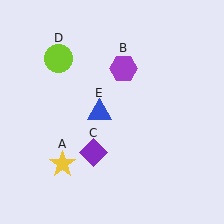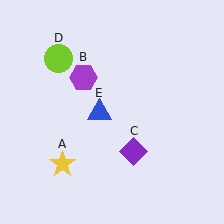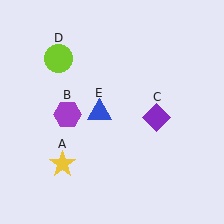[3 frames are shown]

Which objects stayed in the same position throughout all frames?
Yellow star (object A) and lime circle (object D) and blue triangle (object E) remained stationary.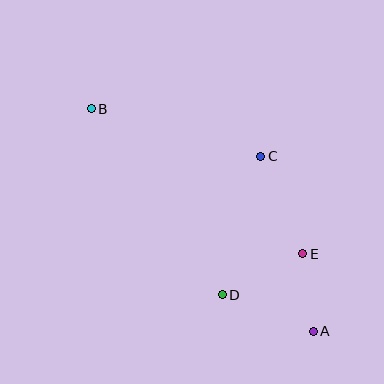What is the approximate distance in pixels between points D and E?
The distance between D and E is approximately 90 pixels.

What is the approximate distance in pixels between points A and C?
The distance between A and C is approximately 182 pixels.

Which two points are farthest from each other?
Points A and B are farthest from each other.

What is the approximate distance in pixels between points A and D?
The distance between A and D is approximately 98 pixels.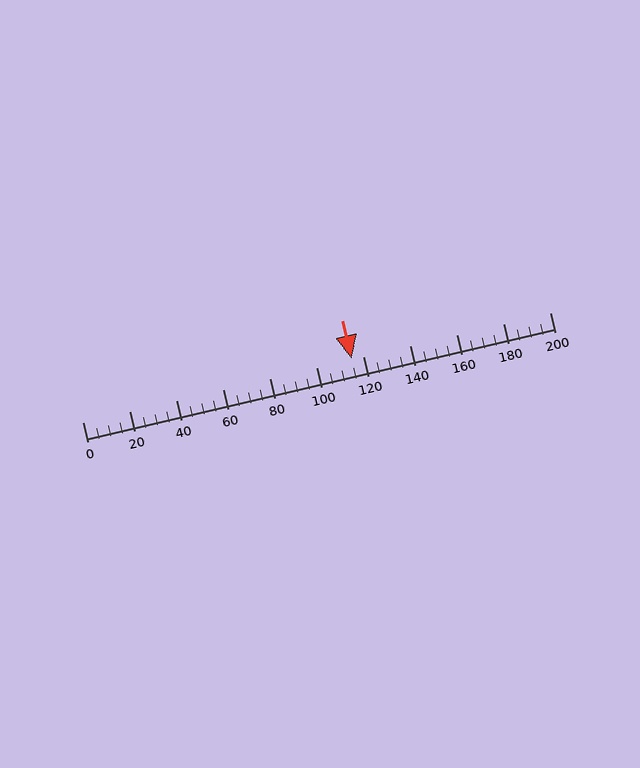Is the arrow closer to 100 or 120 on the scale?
The arrow is closer to 120.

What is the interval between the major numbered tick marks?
The major tick marks are spaced 20 units apart.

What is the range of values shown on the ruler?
The ruler shows values from 0 to 200.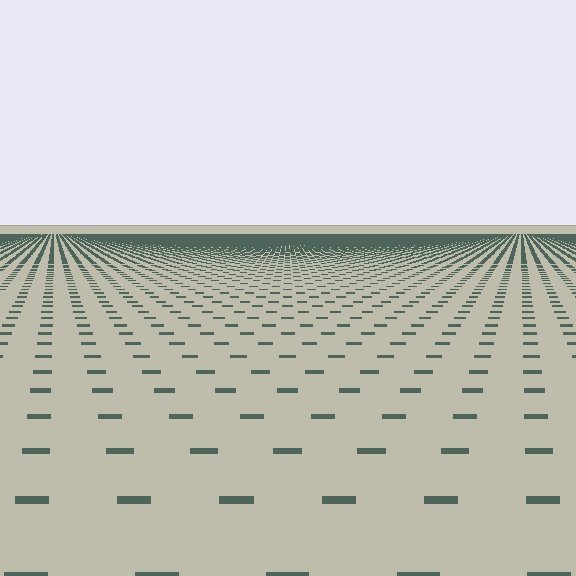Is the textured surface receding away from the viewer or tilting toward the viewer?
The surface is receding away from the viewer. Texture elements get smaller and denser toward the top.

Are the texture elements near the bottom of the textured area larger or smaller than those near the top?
Larger. Near the bottom, elements are closer to the viewer and appear at a bigger on-screen size.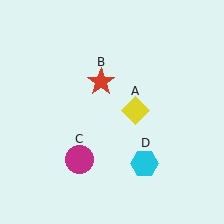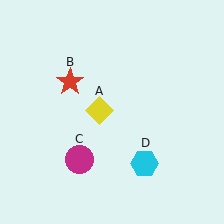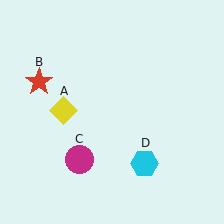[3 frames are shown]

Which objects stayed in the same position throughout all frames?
Magenta circle (object C) and cyan hexagon (object D) remained stationary.